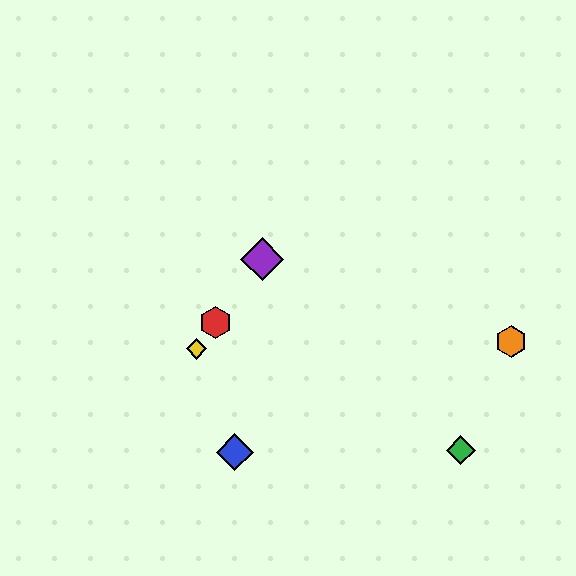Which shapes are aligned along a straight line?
The red hexagon, the yellow diamond, the purple diamond are aligned along a straight line.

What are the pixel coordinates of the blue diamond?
The blue diamond is at (235, 452).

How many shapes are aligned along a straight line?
3 shapes (the red hexagon, the yellow diamond, the purple diamond) are aligned along a straight line.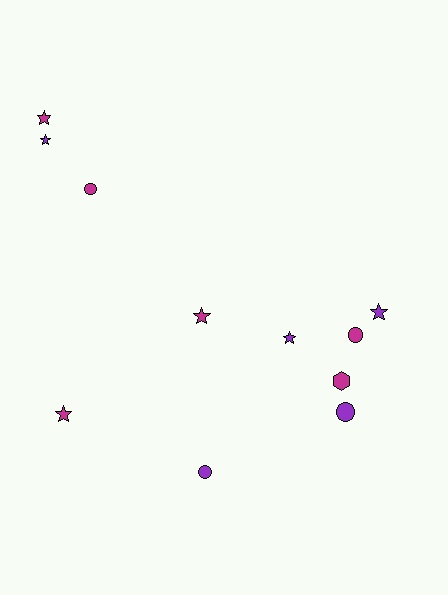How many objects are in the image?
There are 11 objects.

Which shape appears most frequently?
Star, with 6 objects.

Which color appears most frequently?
Magenta, with 6 objects.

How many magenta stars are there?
There are 3 magenta stars.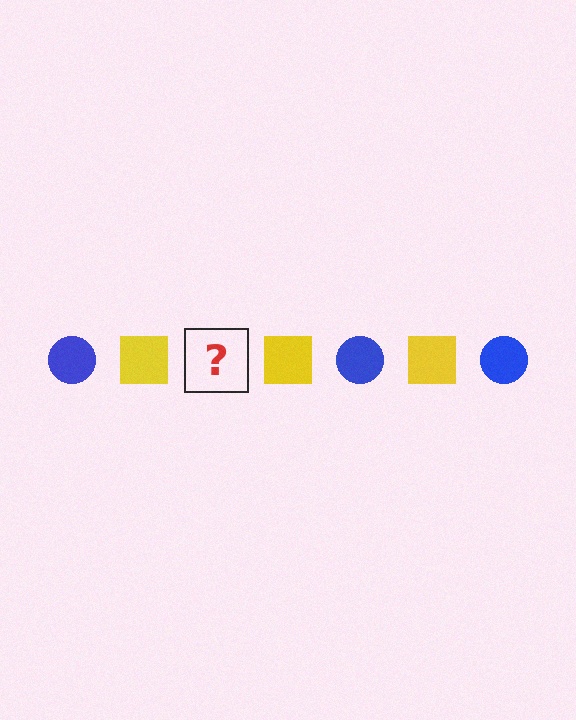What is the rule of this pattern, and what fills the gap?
The rule is that the pattern alternates between blue circle and yellow square. The gap should be filled with a blue circle.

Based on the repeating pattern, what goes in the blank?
The blank should be a blue circle.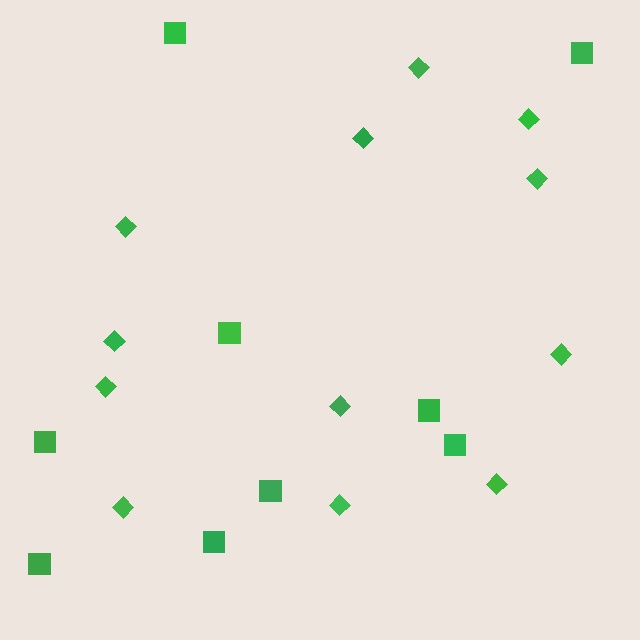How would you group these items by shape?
There are 2 groups: one group of diamonds (12) and one group of squares (9).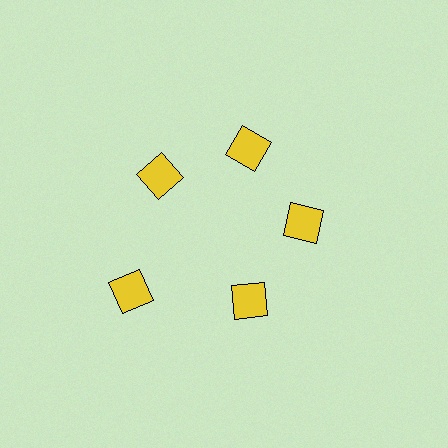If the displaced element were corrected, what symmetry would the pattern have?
It would have 5-fold rotational symmetry — the pattern would map onto itself every 72 degrees.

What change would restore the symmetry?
The symmetry would be restored by moving it inward, back onto the ring so that all 5 diamonds sit at equal angles and equal distance from the center.